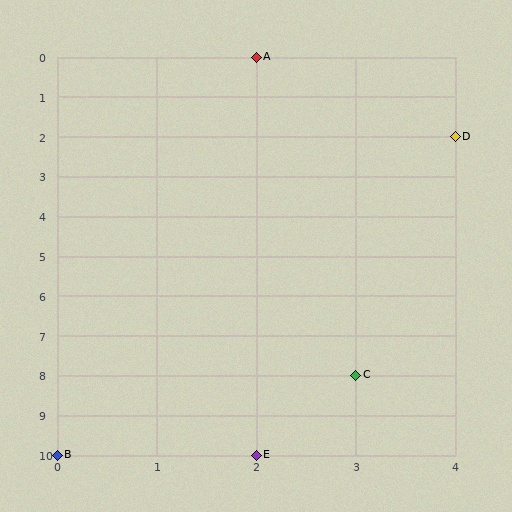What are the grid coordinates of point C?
Point C is at grid coordinates (3, 8).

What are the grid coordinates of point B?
Point B is at grid coordinates (0, 10).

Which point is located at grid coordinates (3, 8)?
Point C is at (3, 8).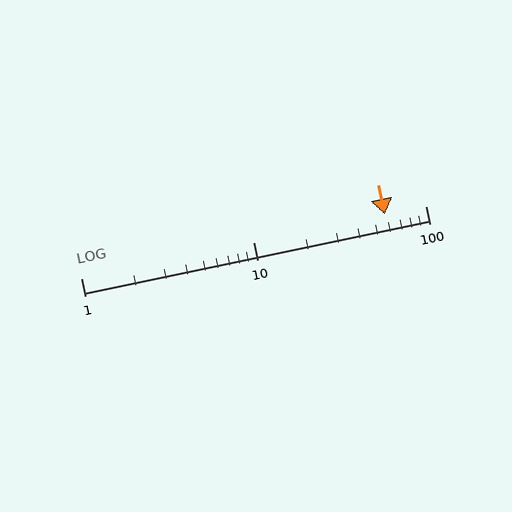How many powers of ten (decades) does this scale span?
The scale spans 2 decades, from 1 to 100.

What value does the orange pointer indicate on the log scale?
The pointer indicates approximately 58.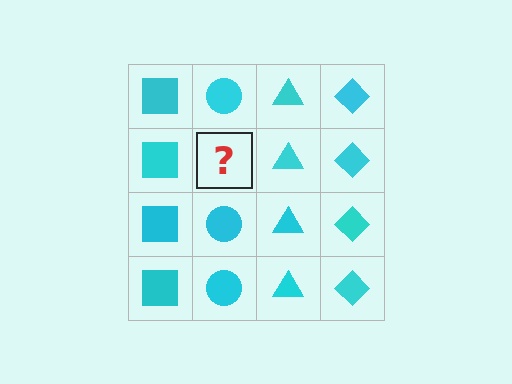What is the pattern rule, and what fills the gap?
The rule is that each column has a consistent shape. The gap should be filled with a cyan circle.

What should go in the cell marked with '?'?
The missing cell should contain a cyan circle.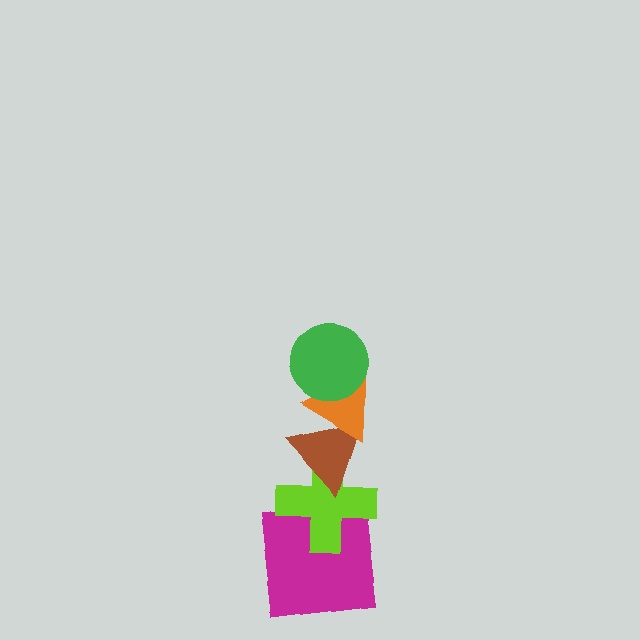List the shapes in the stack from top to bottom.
From top to bottom: the green circle, the orange triangle, the brown triangle, the lime cross, the magenta square.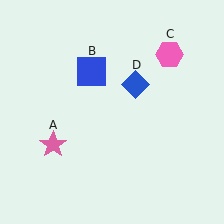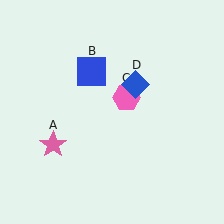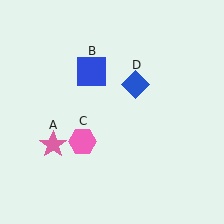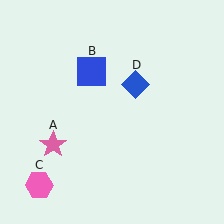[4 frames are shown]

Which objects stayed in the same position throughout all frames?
Pink star (object A) and blue square (object B) and blue diamond (object D) remained stationary.